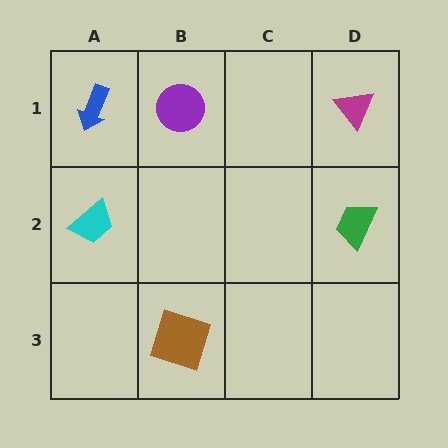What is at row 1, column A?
A blue arrow.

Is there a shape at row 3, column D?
No, that cell is empty.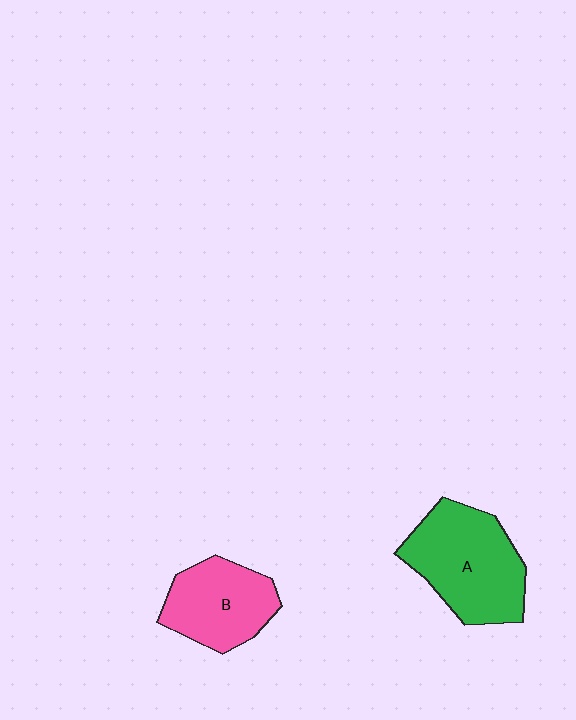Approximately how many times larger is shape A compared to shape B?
Approximately 1.4 times.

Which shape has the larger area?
Shape A (green).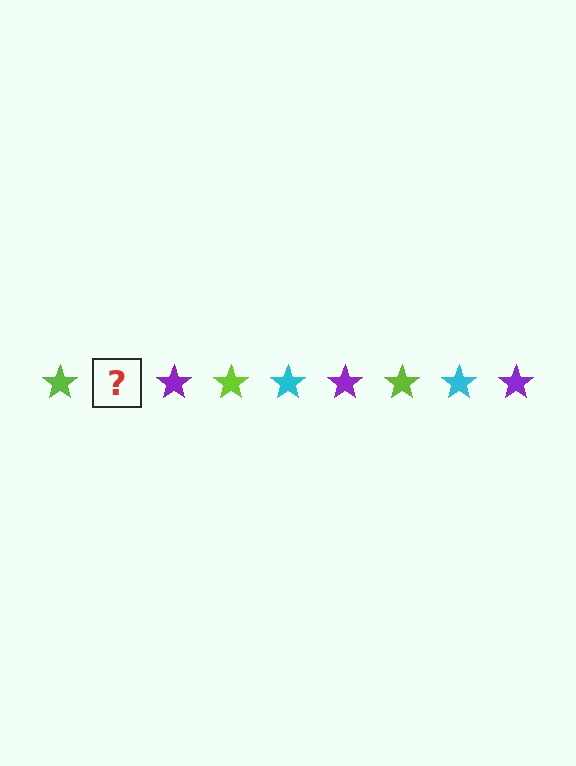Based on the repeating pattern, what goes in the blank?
The blank should be a cyan star.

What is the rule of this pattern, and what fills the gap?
The rule is that the pattern cycles through lime, cyan, purple stars. The gap should be filled with a cyan star.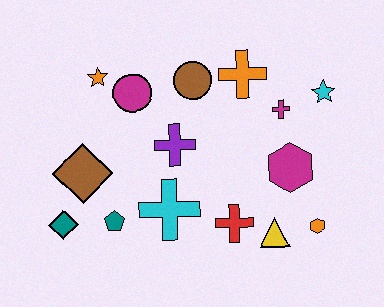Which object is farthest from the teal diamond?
The cyan star is farthest from the teal diamond.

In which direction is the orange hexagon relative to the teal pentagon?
The orange hexagon is to the right of the teal pentagon.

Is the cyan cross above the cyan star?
No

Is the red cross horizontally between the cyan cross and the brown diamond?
No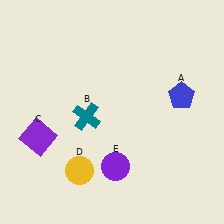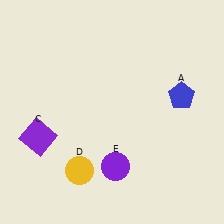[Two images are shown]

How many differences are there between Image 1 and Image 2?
There is 1 difference between the two images.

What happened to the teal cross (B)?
The teal cross (B) was removed in Image 2. It was in the bottom-left area of Image 1.